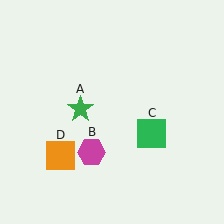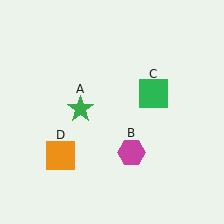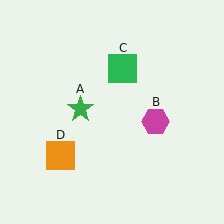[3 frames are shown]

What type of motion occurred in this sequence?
The magenta hexagon (object B), green square (object C) rotated counterclockwise around the center of the scene.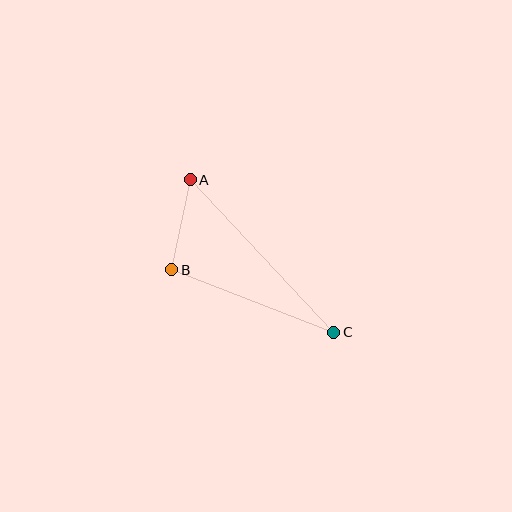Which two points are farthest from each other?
Points A and C are farthest from each other.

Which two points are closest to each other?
Points A and B are closest to each other.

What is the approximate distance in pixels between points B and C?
The distance between B and C is approximately 174 pixels.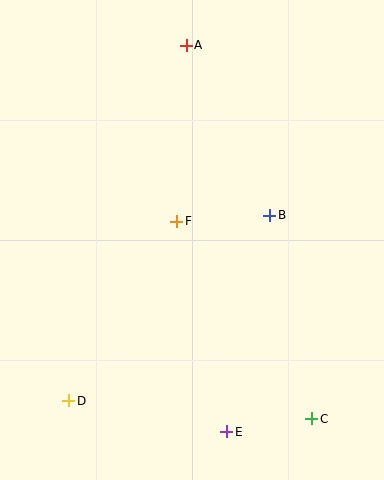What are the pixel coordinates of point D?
Point D is at (69, 401).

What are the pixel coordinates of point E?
Point E is at (227, 432).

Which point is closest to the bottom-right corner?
Point C is closest to the bottom-right corner.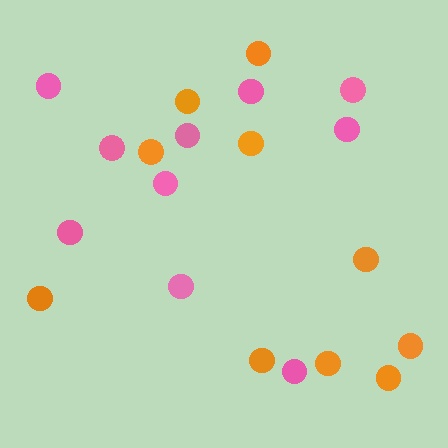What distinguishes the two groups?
There are 2 groups: one group of orange circles (10) and one group of pink circles (10).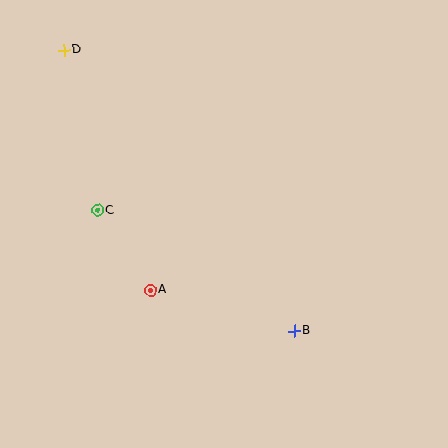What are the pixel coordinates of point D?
Point D is at (64, 50).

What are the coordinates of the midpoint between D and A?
The midpoint between D and A is at (107, 170).